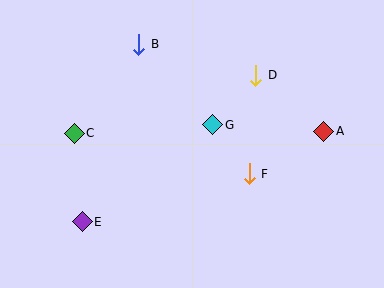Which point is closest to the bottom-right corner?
Point A is closest to the bottom-right corner.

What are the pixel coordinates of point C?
Point C is at (74, 133).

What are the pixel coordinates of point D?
Point D is at (256, 75).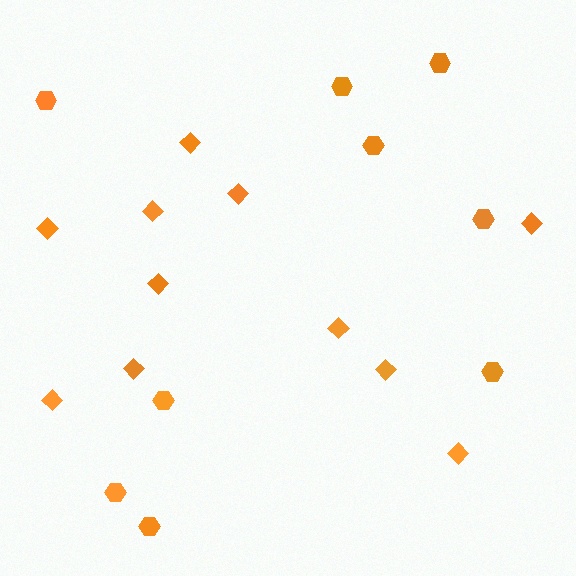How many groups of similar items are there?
There are 2 groups: one group of diamonds (11) and one group of hexagons (9).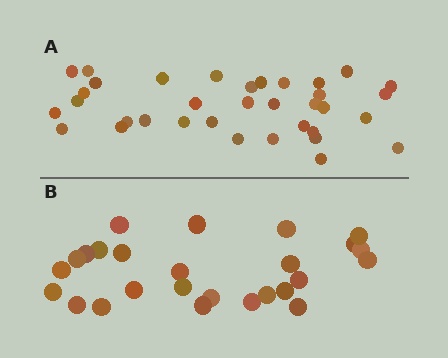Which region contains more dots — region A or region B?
Region A (the top region) has more dots.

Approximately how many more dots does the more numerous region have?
Region A has roughly 8 or so more dots than region B.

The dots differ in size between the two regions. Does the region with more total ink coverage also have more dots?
No. Region B has more total ink coverage because its dots are larger, but region A actually contains more individual dots. Total area can be misleading — the number of items is what matters here.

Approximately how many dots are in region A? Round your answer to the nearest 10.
About 40 dots. (The exact count is 35, which rounds to 40.)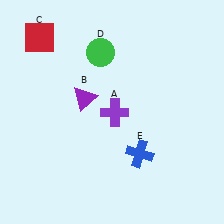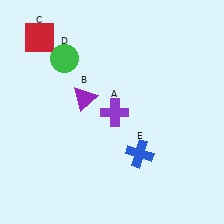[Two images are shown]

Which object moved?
The green circle (D) moved left.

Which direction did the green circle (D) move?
The green circle (D) moved left.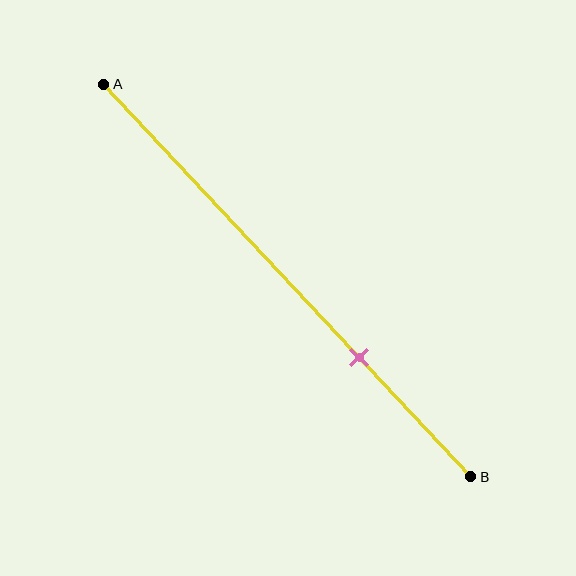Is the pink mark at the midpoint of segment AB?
No, the mark is at about 70% from A, not at the 50% midpoint.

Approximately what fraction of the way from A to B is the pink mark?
The pink mark is approximately 70% of the way from A to B.